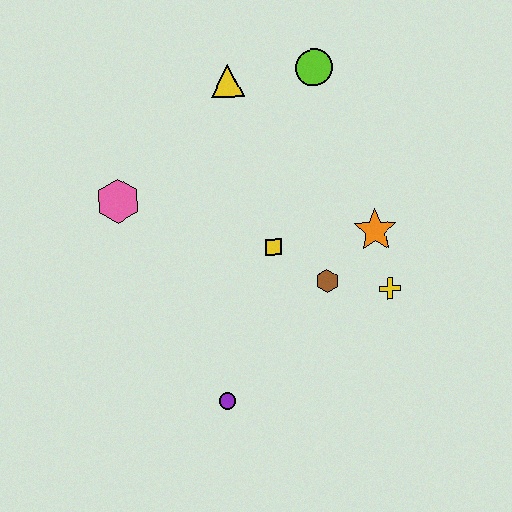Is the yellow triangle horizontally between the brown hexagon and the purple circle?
Yes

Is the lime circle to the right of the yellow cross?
No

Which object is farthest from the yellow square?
The lime circle is farthest from the yellow square.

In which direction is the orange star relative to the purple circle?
The orange star is above the purple circle.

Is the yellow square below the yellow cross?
No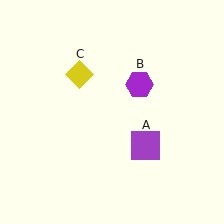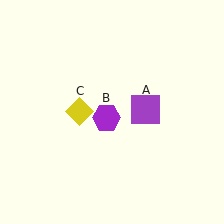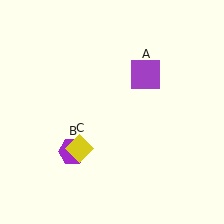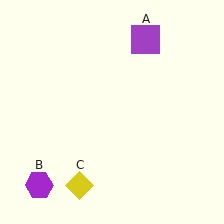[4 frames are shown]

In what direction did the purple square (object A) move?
The purple square (object A) moved up.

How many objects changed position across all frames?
3 objects changed position: purple square (object A), purple hexagon (object B), yellow diamond (object C).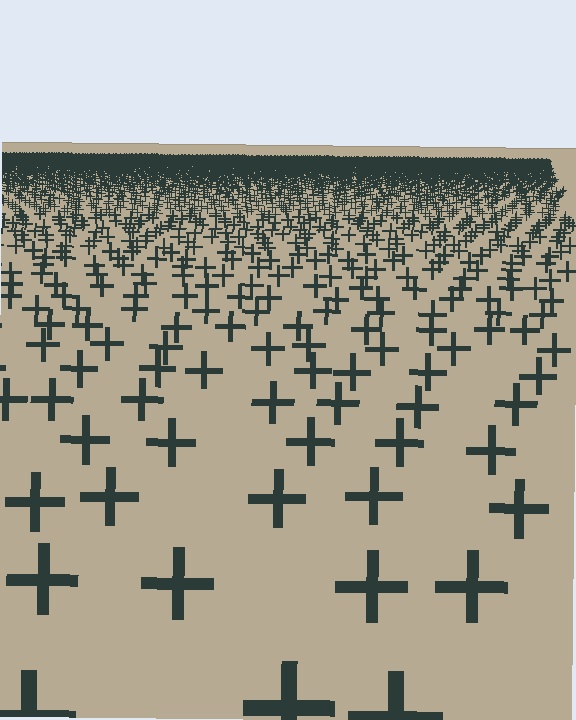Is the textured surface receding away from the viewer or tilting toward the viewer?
The surface is receding away from the viewer. Texture elements get smaller and denser toward the top.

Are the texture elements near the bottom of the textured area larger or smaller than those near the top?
Larger. Near the bottom, elements are closer to the viewer and appear at a bigger on-screen size.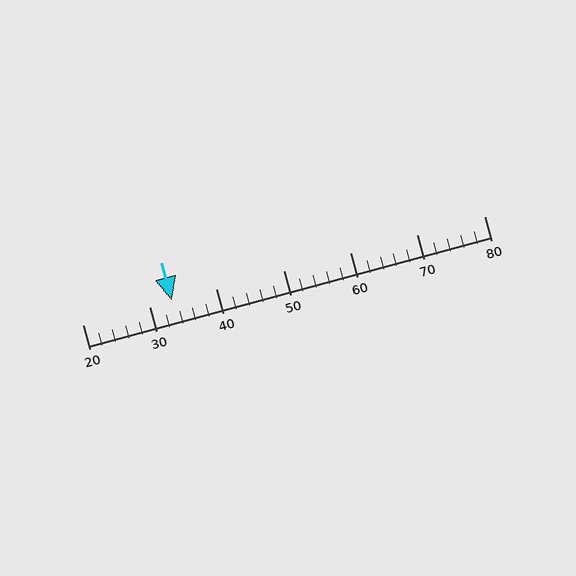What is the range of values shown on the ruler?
The ruler shows values from 20 to 80.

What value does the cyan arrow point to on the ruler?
The cyan arrow points to approximately 33.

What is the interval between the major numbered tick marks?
The major tick marks are spaced 10 units apart.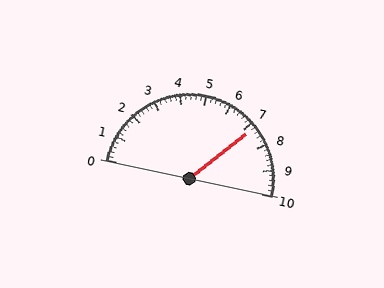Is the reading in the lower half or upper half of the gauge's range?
The reading is in the upper half of the range (0 to 10).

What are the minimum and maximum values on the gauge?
The gauge ranges from 0 to 10.